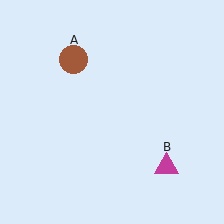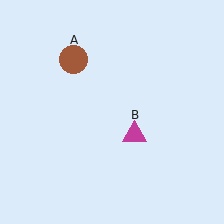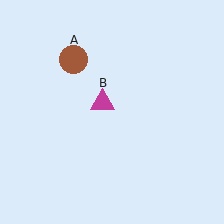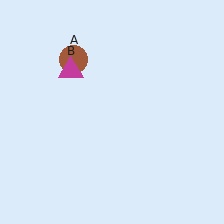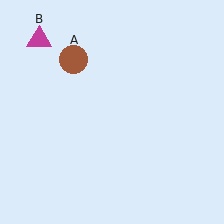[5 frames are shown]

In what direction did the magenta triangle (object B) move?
The magenta triangle (object B) moved up and to the left.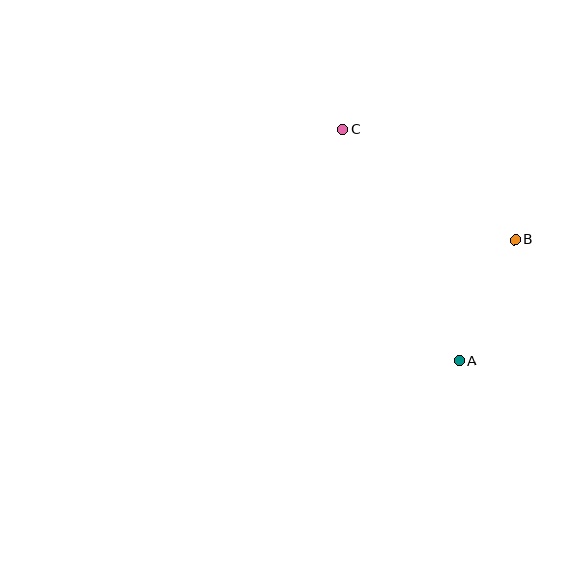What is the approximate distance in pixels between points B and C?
The distance between B and C is approximately 205 pixels.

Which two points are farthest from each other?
Points A and C are farthest from each other.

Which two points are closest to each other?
Points A and B are closest to each other.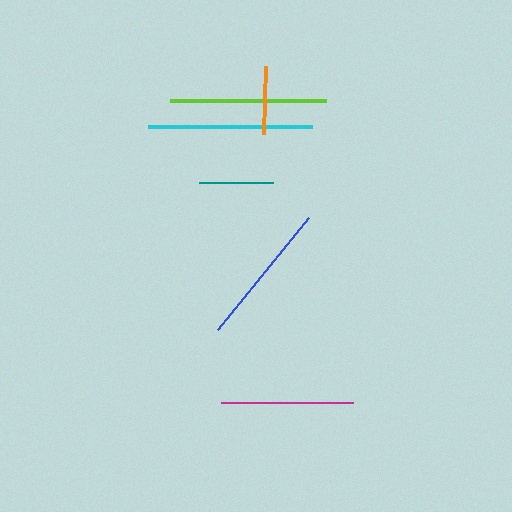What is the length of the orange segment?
The orange segment is approximately 68 pixels long.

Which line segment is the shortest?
The orange line is the shortest at approximately 68 pixels.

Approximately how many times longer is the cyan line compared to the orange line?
The cyan line is approximately 2.4 times the length of the orange line.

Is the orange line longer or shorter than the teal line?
The teal line is longer than the orange line.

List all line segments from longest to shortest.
From longest to shortest: cyan, lime, blue, magenta, teal, orange.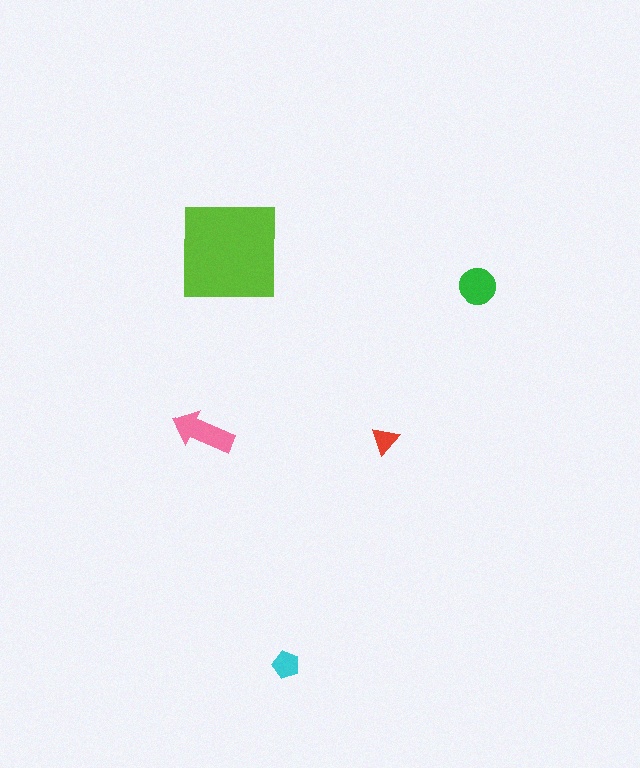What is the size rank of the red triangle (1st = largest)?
5th.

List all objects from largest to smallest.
The lime square, the pink arrow, the green circle, the cyan pentagon, the red triangle.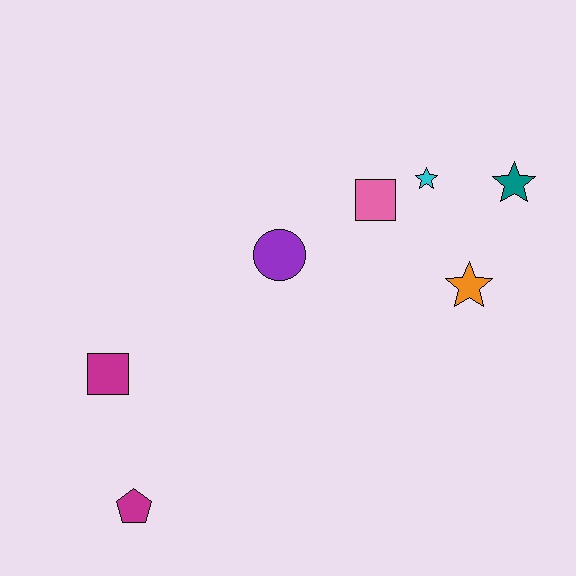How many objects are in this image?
There are 7 objects.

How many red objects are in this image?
There are no red objects.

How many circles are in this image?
There is 1 circle.